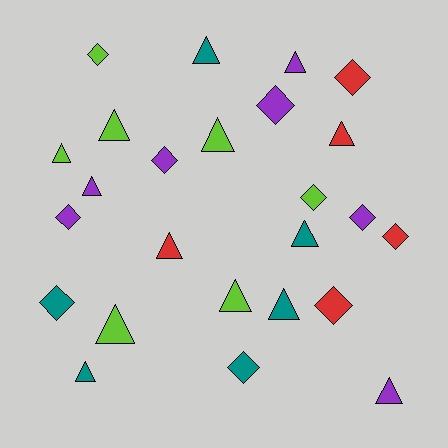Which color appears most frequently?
Purple, with 7 objects.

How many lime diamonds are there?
There are 2 lime diamonds.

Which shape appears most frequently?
Triangle, with 14 objects.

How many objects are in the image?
There are 25 objects.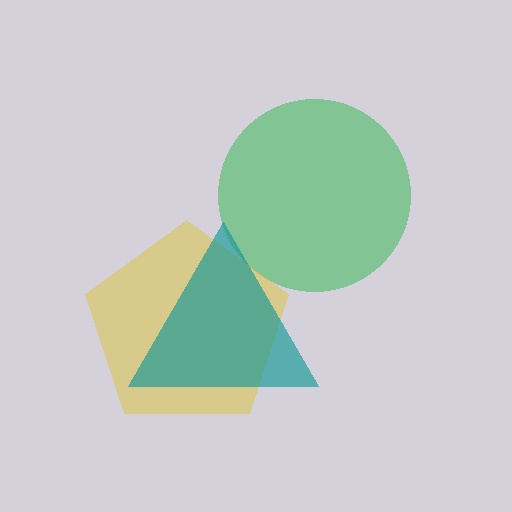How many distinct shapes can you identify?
There are 3 distinct shapes: a green circle, a yellow pentagon, a teal triangle.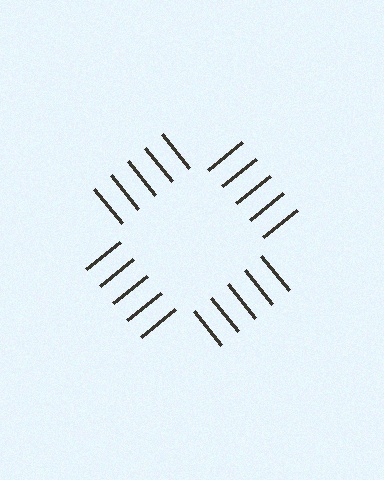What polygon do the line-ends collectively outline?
An illusory square — the line segments terminate on its edges but no continuous stroke is drawn.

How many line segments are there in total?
20 — 5 along each of the 4 edges.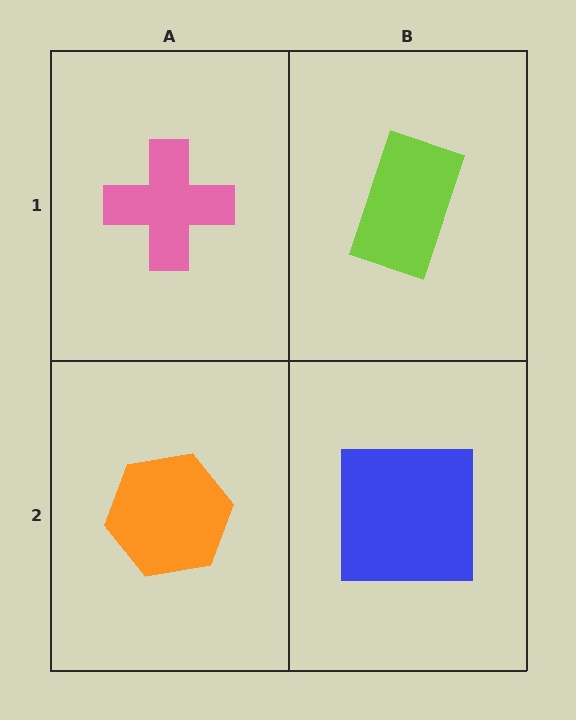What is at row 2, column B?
A blue square.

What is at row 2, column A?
An orange hexagon.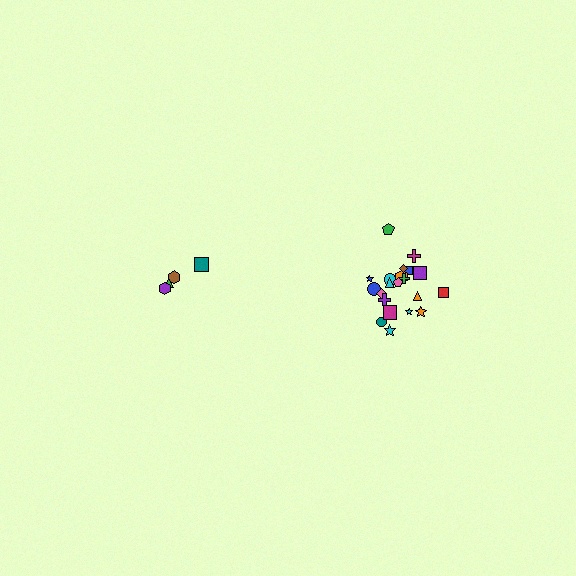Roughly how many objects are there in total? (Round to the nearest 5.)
Roughly 25 objects in total.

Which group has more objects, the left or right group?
The right group.